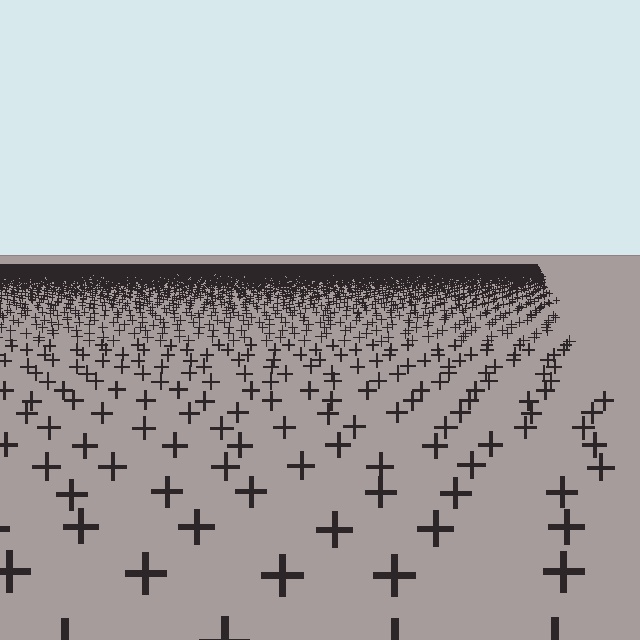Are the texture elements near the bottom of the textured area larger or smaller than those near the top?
Larger. Near the bottom, elements are closer to the viewer and appear at a bigger on-screen size.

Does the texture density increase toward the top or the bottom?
Density increases toward the top.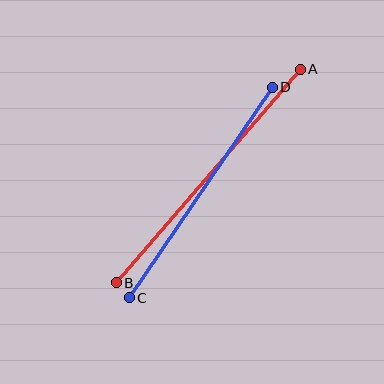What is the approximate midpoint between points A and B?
The midpoint is at approximately (208, 176) pixels.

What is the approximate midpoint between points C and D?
The midpoint is at approximately (201, 192) pixels.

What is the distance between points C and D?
The distance is approximately 254 pixels.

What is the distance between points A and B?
The distance is approximately 282 pixels.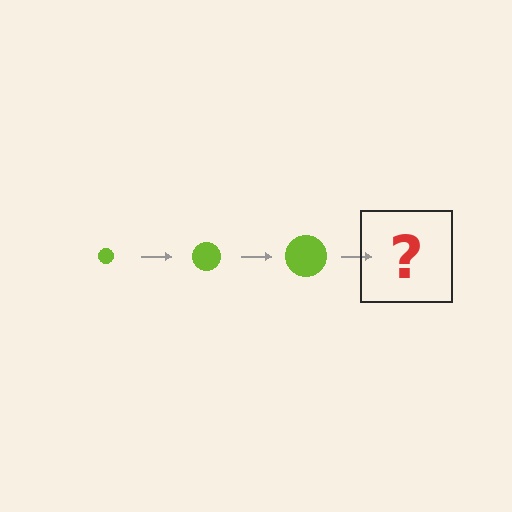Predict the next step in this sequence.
The next step is a lime circle, larger than the previous one.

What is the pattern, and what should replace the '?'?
The pattern is that the circle gets progressively larger each step. The '?' should be a lime circle, larger than the previous one.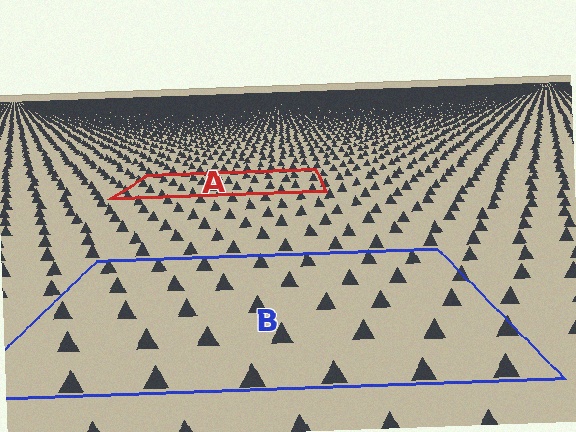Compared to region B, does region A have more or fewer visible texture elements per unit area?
Region A has more texture elements per unit area — they are packed more densely because it is farther away.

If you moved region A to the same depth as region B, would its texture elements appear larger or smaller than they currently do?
They would appear larger. At a closer depth, the same texture elements are projected at a bigger on-screen size.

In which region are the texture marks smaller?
The texture marks are smaller in region A, because it is farther away.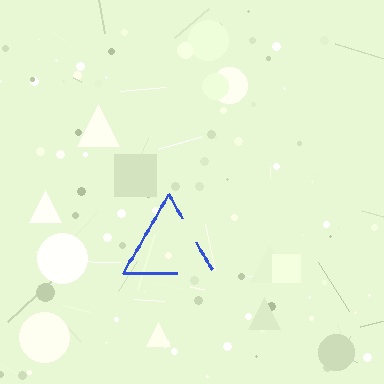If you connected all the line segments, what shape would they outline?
They would outline a triangle.